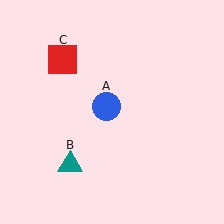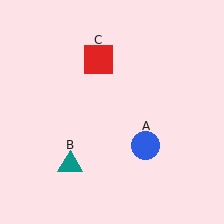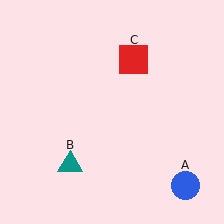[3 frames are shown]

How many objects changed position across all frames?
2 objects changed position: blue circle (object A), red square (object C).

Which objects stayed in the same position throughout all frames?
Teal triangle (object B) remained stationary.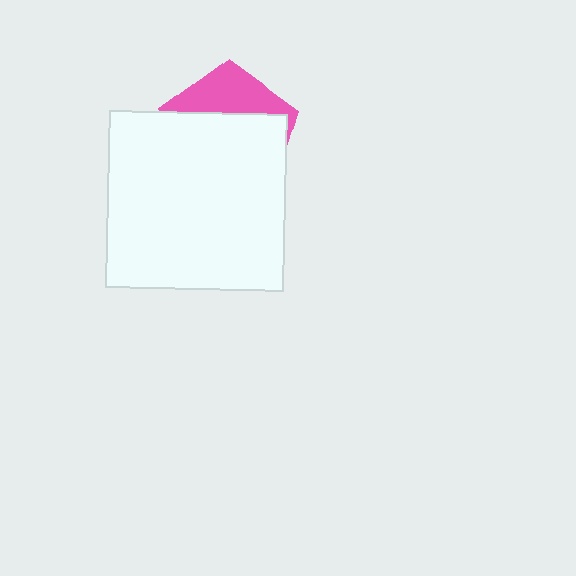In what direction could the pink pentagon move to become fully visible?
The pink pentagon could move up. That would shift it out from behind the white square entirely.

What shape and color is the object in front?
The object in front is a white square.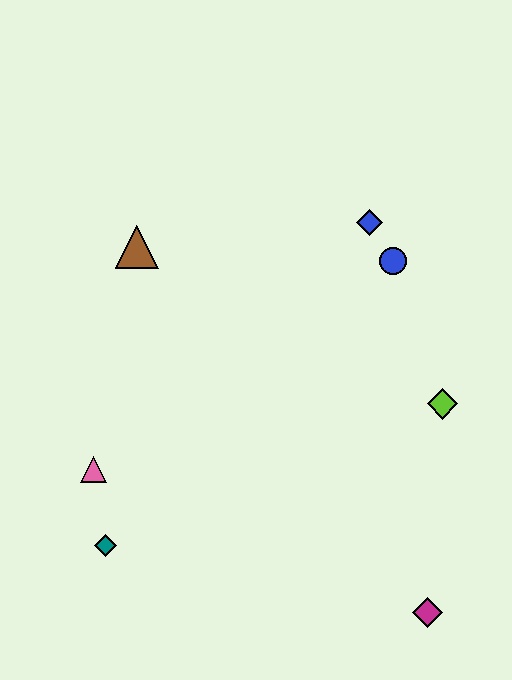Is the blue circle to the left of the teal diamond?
No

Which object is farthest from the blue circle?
The teal diamond is farthest from the blue circle.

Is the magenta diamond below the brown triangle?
Yes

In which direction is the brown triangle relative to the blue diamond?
The brown triangle is to the left of the blue diamond.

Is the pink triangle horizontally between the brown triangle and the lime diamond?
No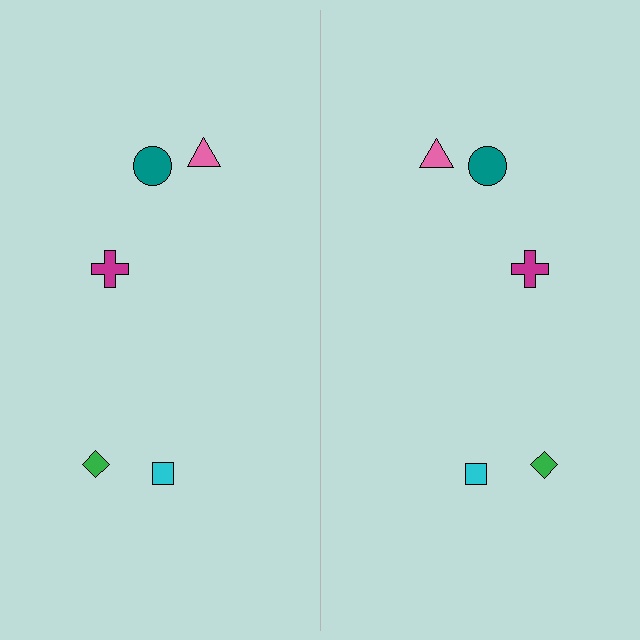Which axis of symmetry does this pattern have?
The pattern has a vertical axis of symmetry running through the center of the image.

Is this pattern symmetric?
Yes, this pattern has bilateral (reflection) symmetry.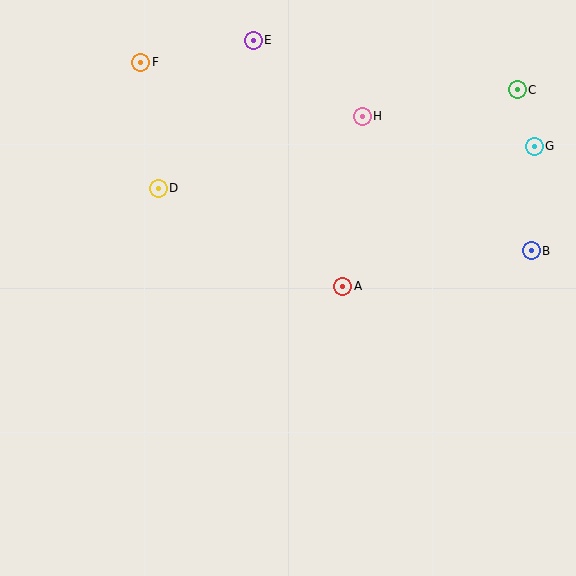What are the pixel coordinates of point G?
Point G is at (534, 146).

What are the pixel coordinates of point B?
Point B is at (531, 251).